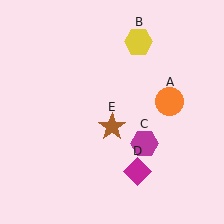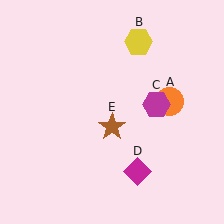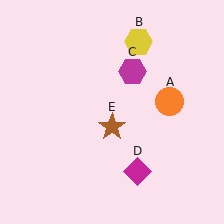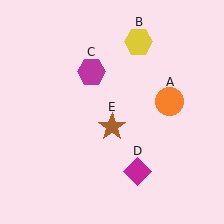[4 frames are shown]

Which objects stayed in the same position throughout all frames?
Orange circle (object A) and yellow hexagon (object B) and magenta diamond (object D) and brown star (object E) remained stationary.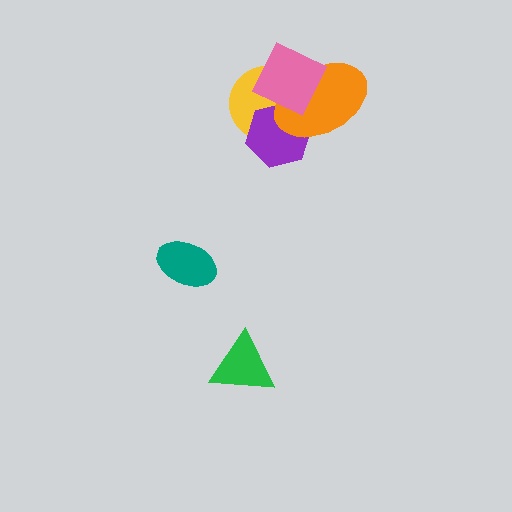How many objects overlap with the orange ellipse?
3 objects overlap with the orange ellipse.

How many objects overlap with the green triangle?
0 objects overlap with the green triangle.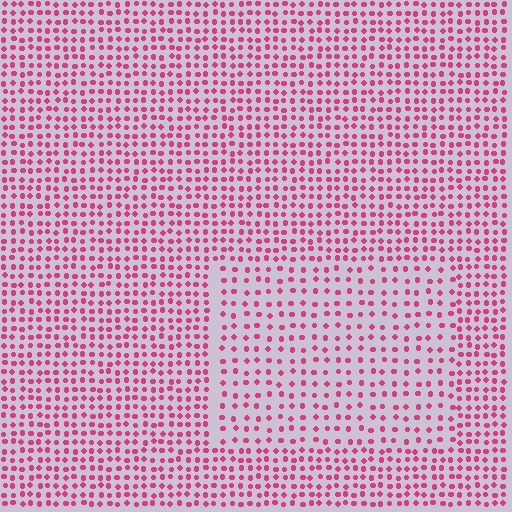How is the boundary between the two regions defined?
The boundary is defined by a change in element density (approximately 1.7x ratio). All elements are the same color, size, and shape.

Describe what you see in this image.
The image contains small magenta elements arranged at two different densities. A rectangle-shaped region is visible where the elements are less densely packed than the surrounding area.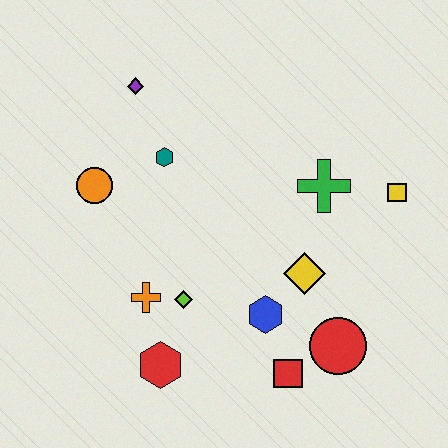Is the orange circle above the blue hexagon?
Yes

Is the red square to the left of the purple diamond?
No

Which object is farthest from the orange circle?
The yellow square is farthest from the orange circle.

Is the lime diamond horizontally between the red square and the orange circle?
Yes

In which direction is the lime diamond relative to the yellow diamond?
The lime diamond is to the left of the yellow diamond.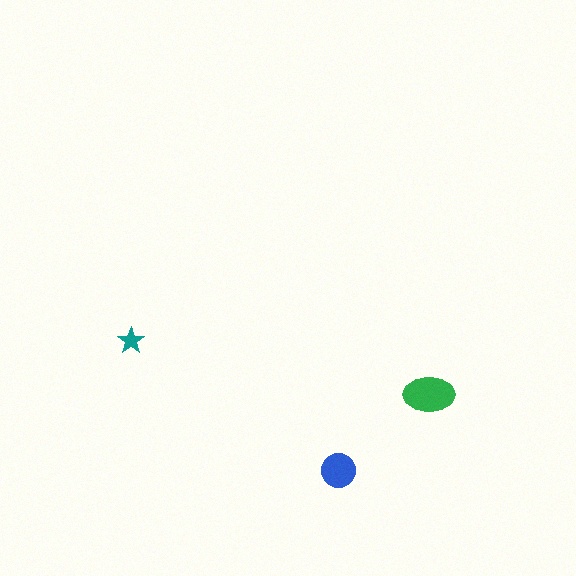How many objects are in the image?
There are 3 objects in the image.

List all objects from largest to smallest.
The green ellipse, the blue circle, the teal star.